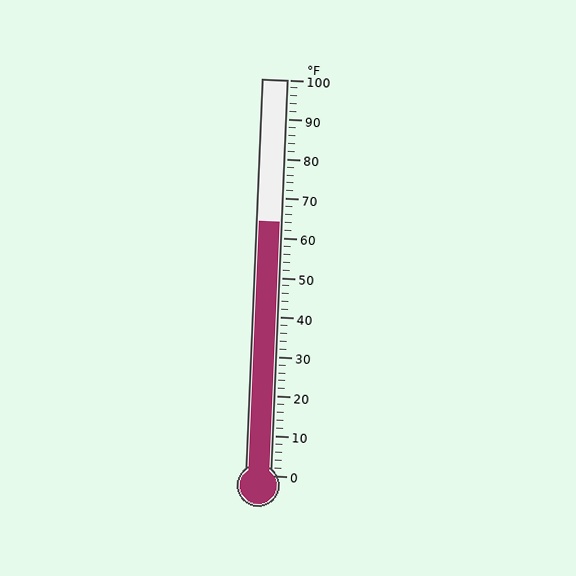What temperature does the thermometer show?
The thermometer shows approximately 64°F.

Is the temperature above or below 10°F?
The temperature is above 10°F.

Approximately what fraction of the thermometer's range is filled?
The thermometer is filled to approximately 65% of its range.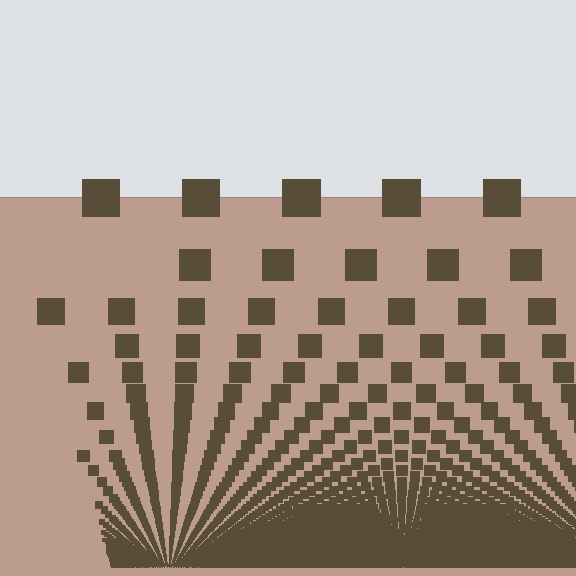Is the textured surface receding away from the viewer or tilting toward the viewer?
The surface appears to tilt toward the viewer. Texture elements get larger and sparser toward the top.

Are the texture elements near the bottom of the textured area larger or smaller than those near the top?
Smaller. The gradient is inverted — elements near the bottom are smaller and denser.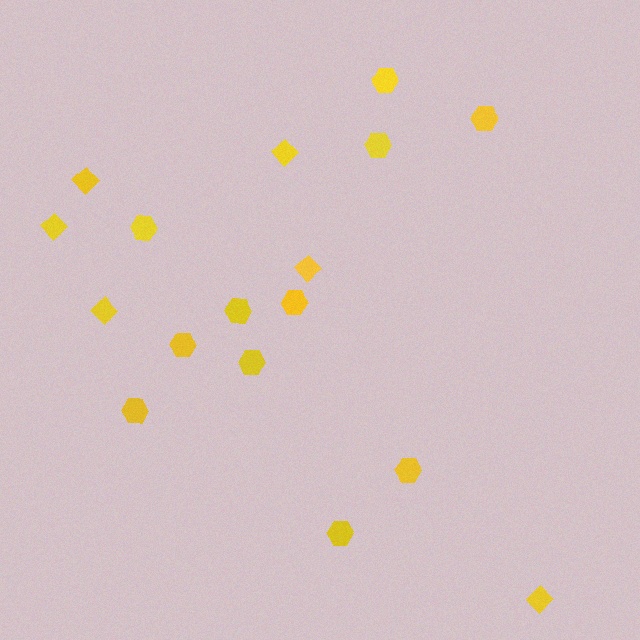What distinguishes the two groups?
There are 2 groups: one group of hexagons (11) and one group of diamonds (6).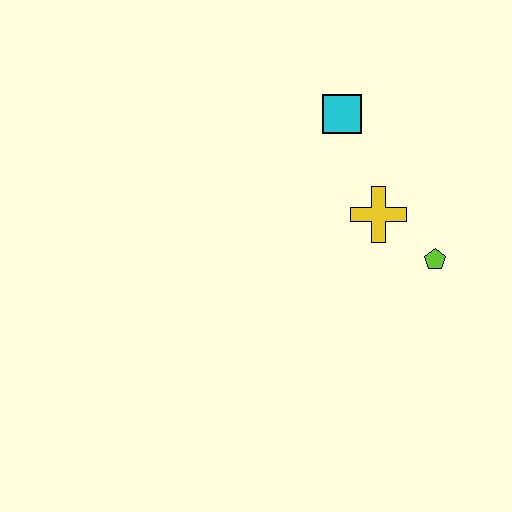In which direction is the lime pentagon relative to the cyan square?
The lime pentagon is below the cyan square.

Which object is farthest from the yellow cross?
The cyan square is farthest from the yellow cross.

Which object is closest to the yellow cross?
The lime pentagon is closest to the yellow cross.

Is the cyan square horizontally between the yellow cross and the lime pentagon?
No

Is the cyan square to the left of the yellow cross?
Yes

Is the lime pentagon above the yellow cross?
No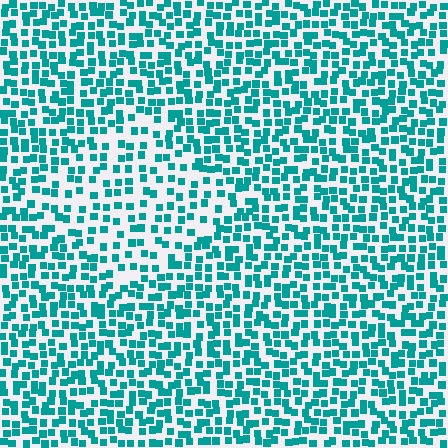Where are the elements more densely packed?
The elements are more densely packed outside the diamond boundary.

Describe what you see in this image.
The image contains small teal elements arranged at two different densities. A diamond-shaped region is visible where the elements are less densely packed than the surrounding area.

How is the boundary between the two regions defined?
The boundary is defined by a change in element density (approximately 1.7x ratio). All elements are the same color, size, and shape.